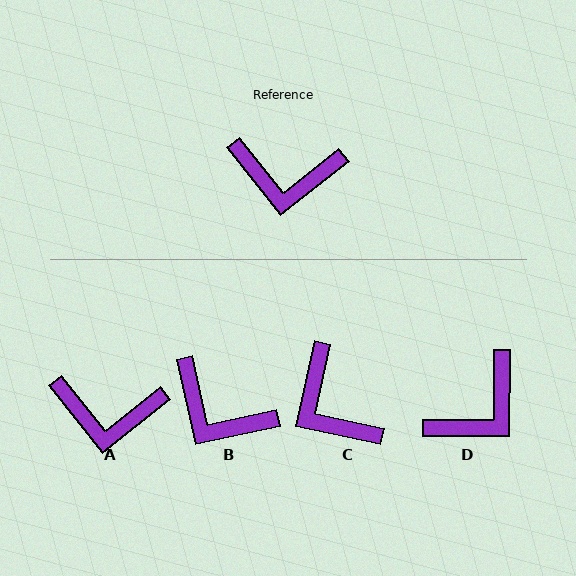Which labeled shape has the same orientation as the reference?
A.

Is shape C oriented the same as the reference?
No, it is off by about 51 degrees.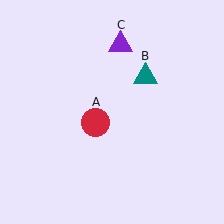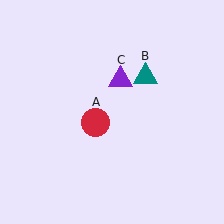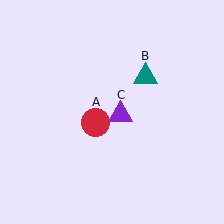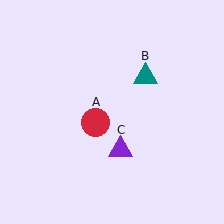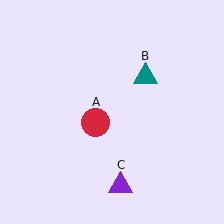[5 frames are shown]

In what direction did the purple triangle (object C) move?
The purple triangle (object C) moved down.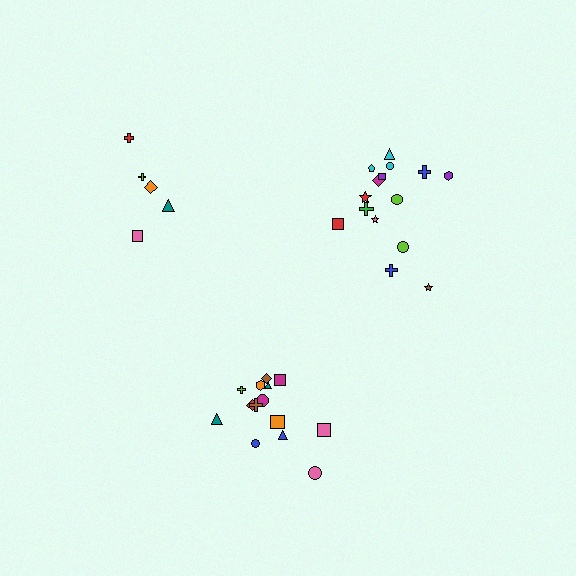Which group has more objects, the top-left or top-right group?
The top-right group.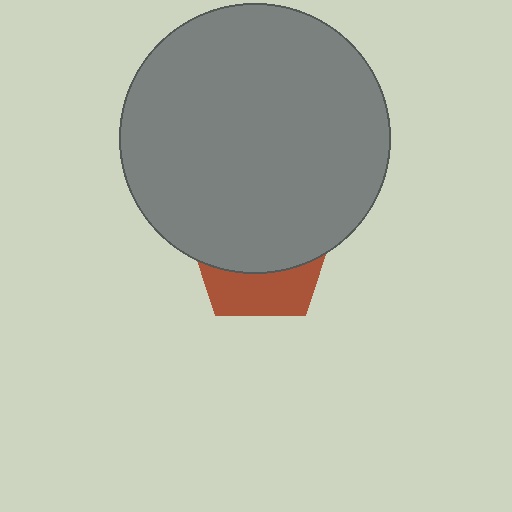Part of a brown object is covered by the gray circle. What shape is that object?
It is a pentagon.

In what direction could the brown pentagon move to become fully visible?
The brown pentagon could move down. That would shift it out from behind the gray circle entirely.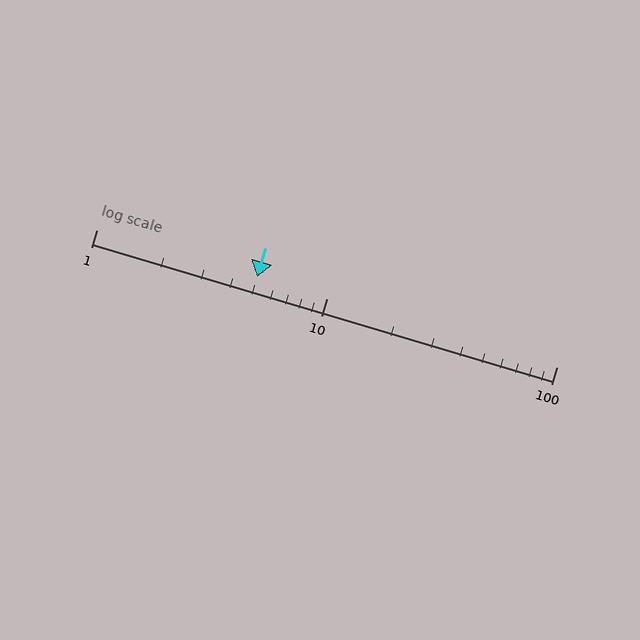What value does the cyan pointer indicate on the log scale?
The pointer indicates approximately 5.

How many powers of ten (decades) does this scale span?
The scale spans 2 decades, from 1 to 100.